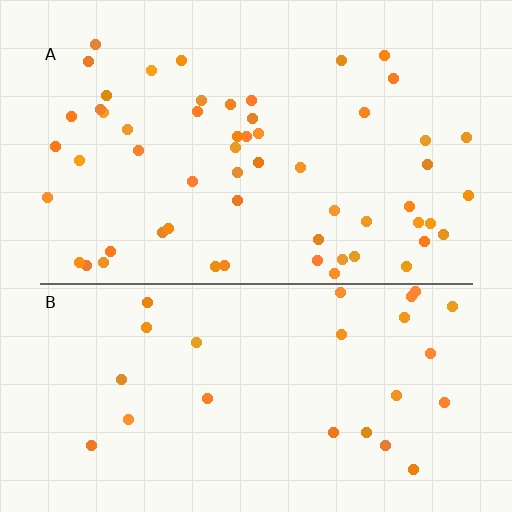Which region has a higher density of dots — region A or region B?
A (the top).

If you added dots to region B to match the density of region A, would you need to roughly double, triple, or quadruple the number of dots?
Approximately double.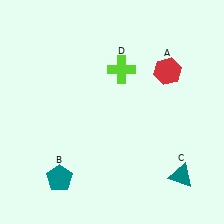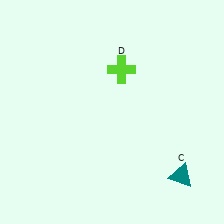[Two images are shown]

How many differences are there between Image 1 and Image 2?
There are 2 differences between the two images.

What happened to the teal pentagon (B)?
The teal pentagon (B) was removed in Image 2. It was in the bottom-left area of Image 1.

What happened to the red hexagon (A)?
The red hexagon (A) was removed in Image 2. It was in the top-right area of Image 1.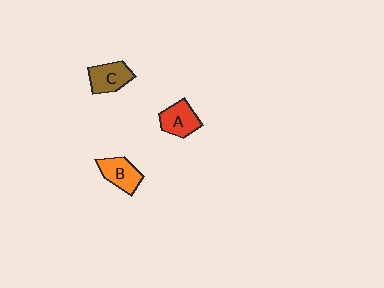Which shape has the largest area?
Shape C (brown).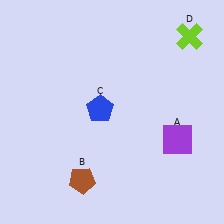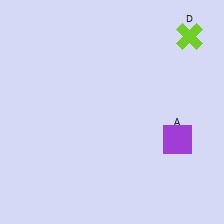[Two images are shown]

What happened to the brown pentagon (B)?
The brown pentagon (B) was removed in Image 2. It was in the bottom-left area of Image 1.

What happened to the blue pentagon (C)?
The blue pentagon (C) was removed in Image 2. It was in the top-left area of Image 1.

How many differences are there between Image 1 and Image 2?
There are 2 differences between the two images.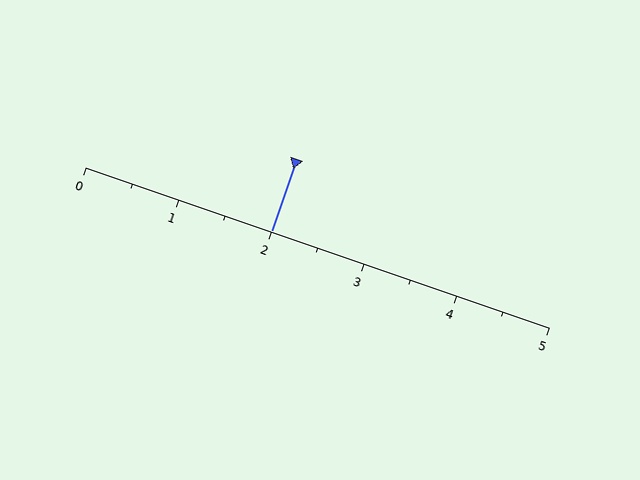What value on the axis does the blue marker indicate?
The marker indicates approximately 2.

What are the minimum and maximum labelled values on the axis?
The axis runs from 0 to 5.